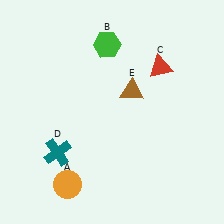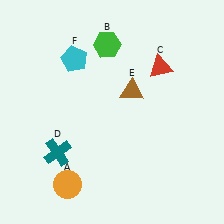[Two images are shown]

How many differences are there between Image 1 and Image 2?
There is 1 difference between the two images.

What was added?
A cyan pentagon (F) was added in Image 2.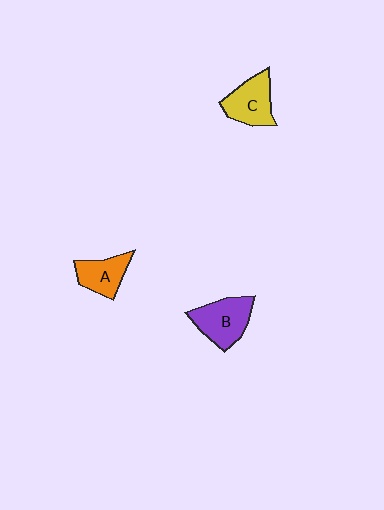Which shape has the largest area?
Shape B (purple).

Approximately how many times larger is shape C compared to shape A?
Approximately 1.2 times.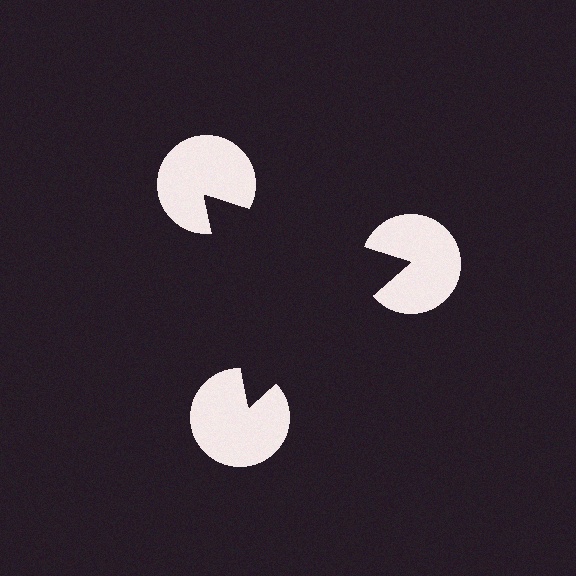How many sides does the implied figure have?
3 sides.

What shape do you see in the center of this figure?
An illusory triangle — its edges are inferred from the aligned wedge cuts in the pac-man discs, not physically drawn.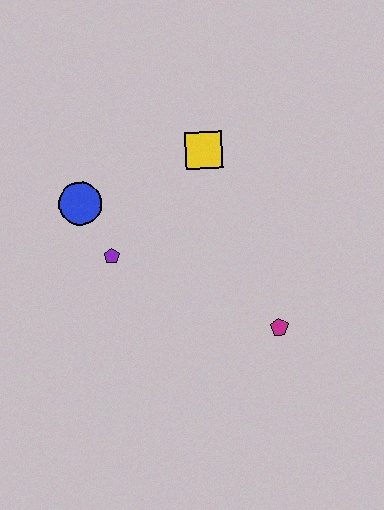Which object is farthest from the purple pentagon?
The magenta pentagon is farthest from the purple pentagon.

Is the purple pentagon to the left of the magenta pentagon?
Yes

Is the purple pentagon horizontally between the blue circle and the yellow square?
Yes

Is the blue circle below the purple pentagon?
No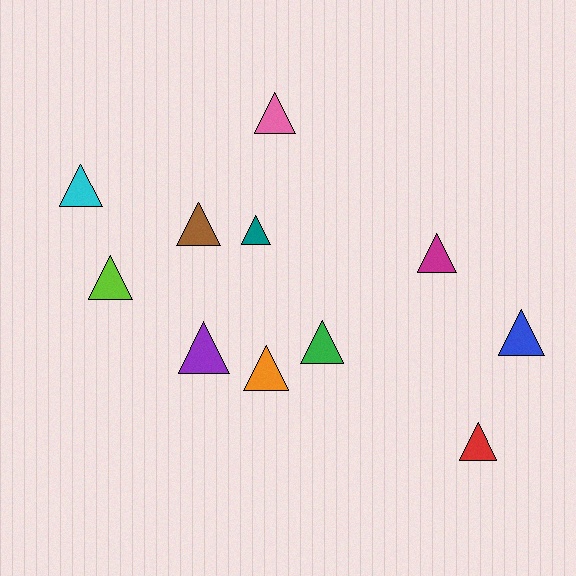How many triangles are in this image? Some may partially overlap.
There are 11 triangles.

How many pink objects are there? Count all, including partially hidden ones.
There is 1 pink object.